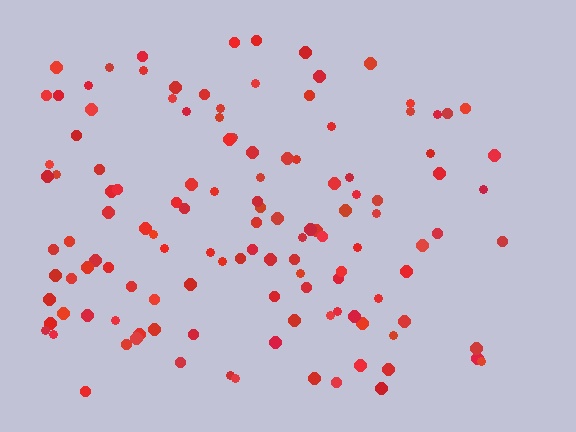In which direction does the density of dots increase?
From right to left, with the left side densest.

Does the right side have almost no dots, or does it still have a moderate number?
Still a moderate number, just noticeably fewer than the left.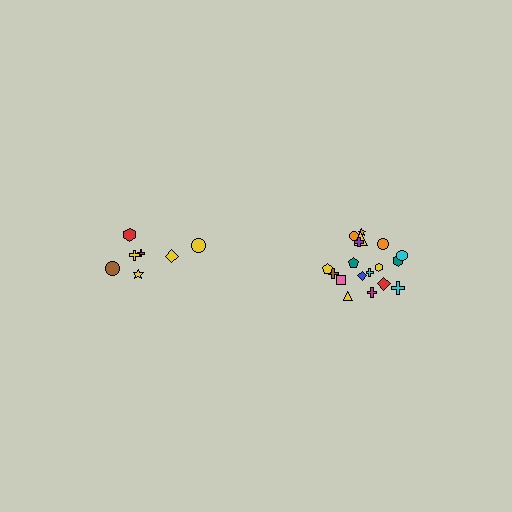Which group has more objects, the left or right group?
The right group.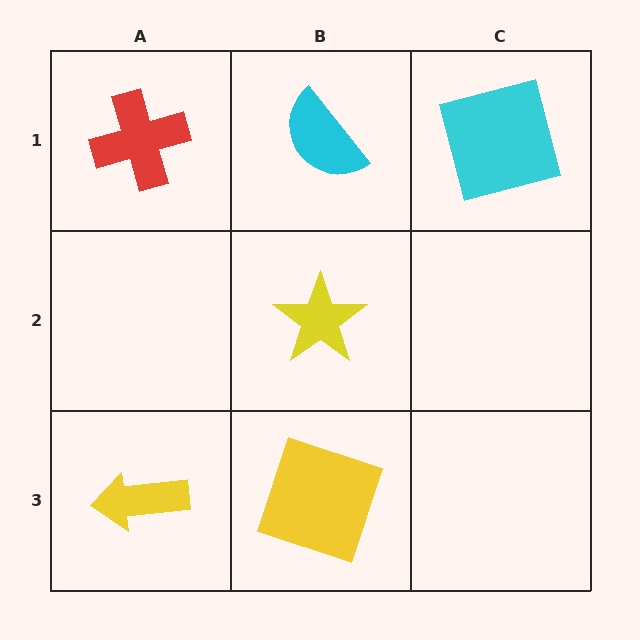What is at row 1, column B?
A cyan semicircle.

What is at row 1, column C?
A cyan square.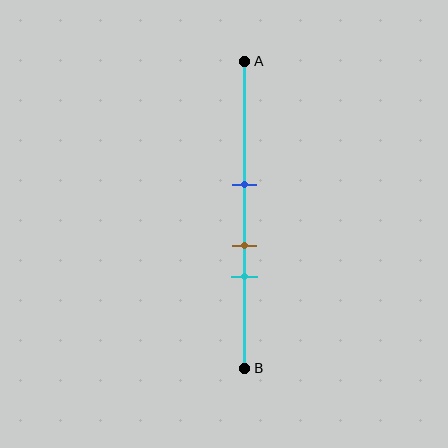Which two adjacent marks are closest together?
The brown and cyan marks are the closest adjacent pair.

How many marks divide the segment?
There are 3 marks dividing the segment.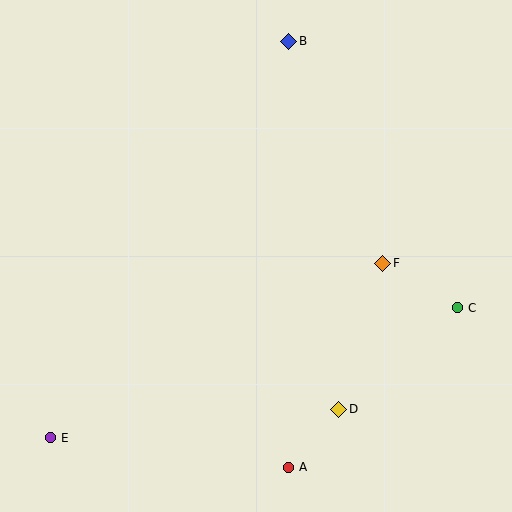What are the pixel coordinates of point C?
Point C is at (458, 308).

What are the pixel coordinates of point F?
Point F is at (383, 263).